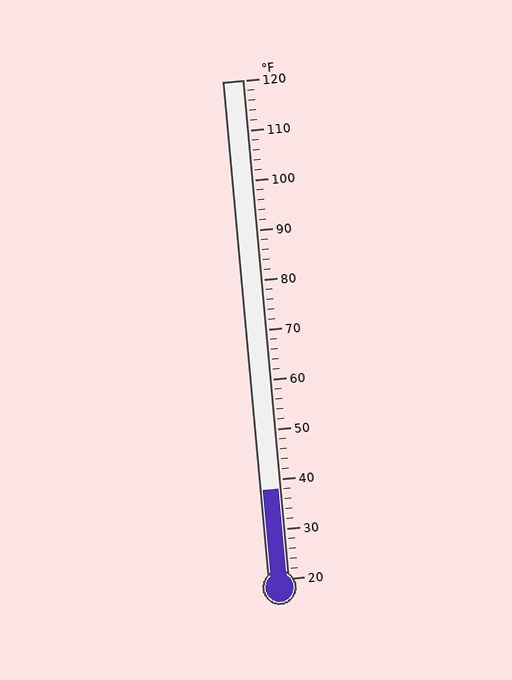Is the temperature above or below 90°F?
The temperature is below 90°F.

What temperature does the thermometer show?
The thermometer shows approximately 38°F.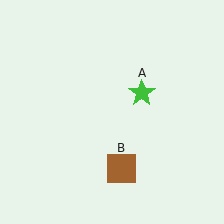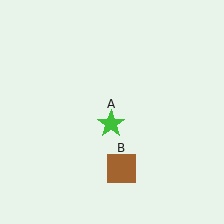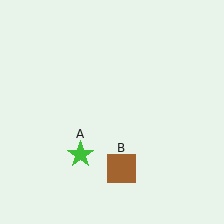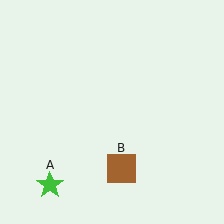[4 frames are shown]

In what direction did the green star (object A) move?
The green star (object A) moved down and to the left.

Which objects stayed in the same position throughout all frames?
Brown square (object B) remained stationary.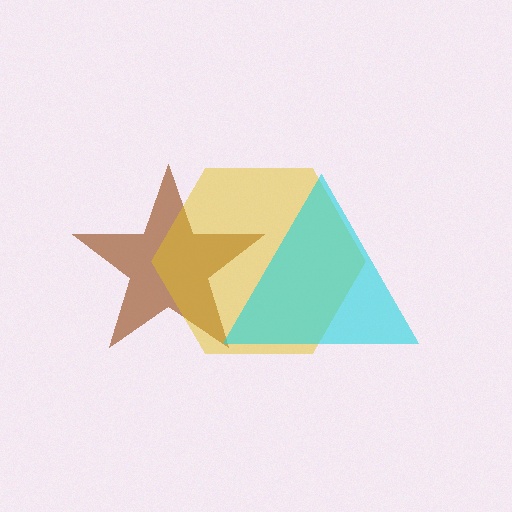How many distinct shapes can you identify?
There are 3 distinct shapes: a brown star, a yellow hexagon, a cyan triangle.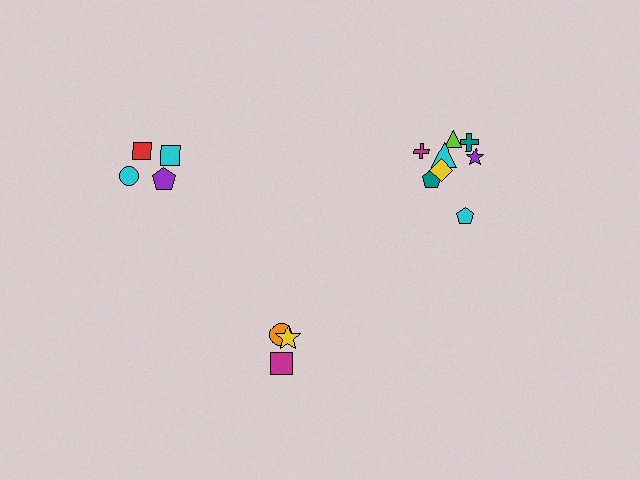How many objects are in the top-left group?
There are 4 objects.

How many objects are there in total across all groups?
There are 15 objects.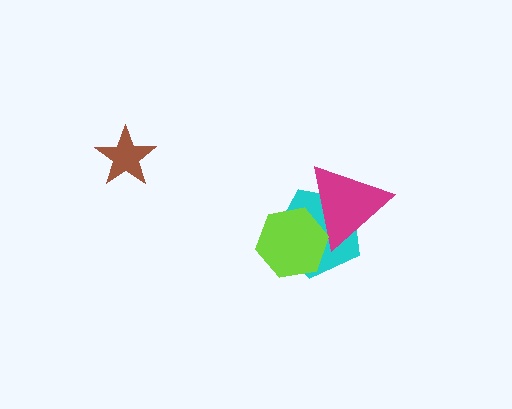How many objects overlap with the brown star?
0 objects overlap with the brown star.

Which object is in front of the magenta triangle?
The lime hexagon is in front of the magenta triangle.